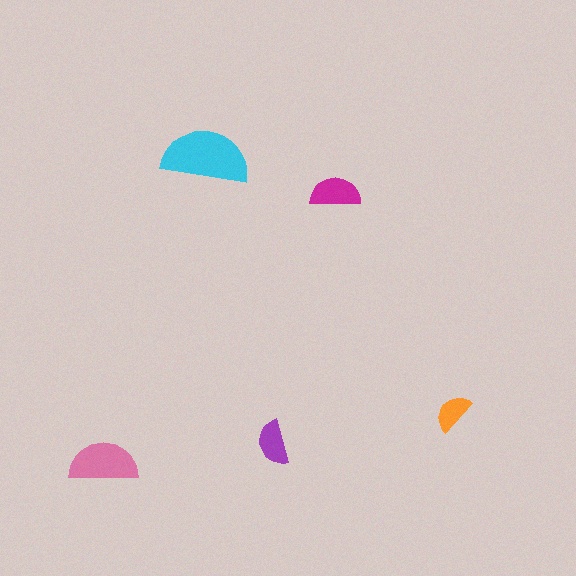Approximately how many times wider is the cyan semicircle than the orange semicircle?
About 2 times wider.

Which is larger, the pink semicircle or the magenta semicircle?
The pink one.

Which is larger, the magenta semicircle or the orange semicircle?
The magenta one.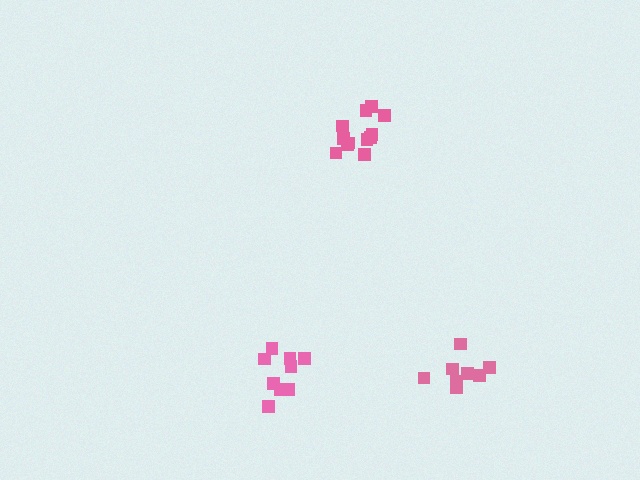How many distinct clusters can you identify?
There are 3 distinct clusters.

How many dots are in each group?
Group 1: 10 dots, Group 2: 12 dots, Group 3: 9 dots (31 total).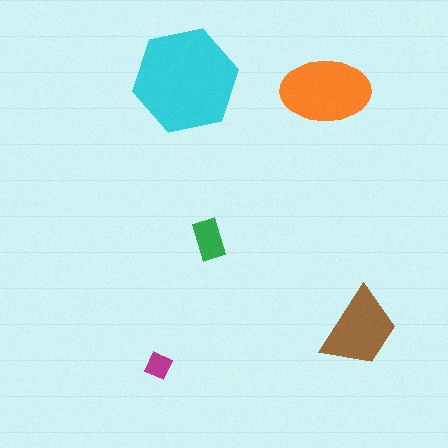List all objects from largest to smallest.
The cyan hexagon, the orange ellipse, the brown trapezoid, the green rectangle, the magenta diamond.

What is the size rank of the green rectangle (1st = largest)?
4th.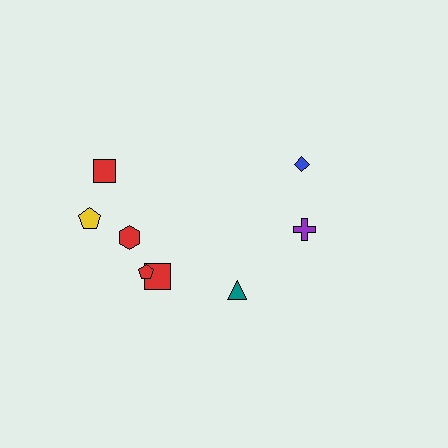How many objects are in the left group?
There are 5 objects.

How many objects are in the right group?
There are 3 objects.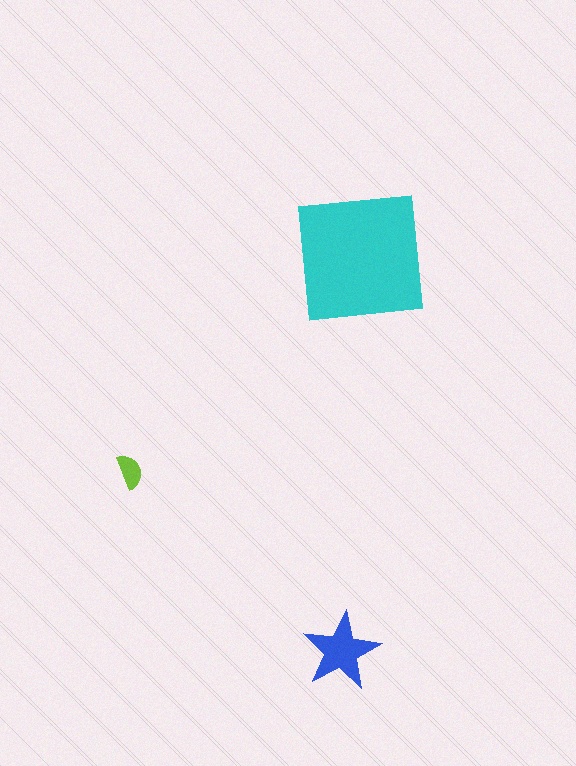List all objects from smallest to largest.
The lime semicircle, the blue star, the cyan square.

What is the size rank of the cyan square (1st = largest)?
1st.